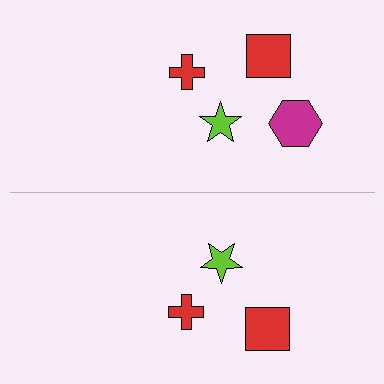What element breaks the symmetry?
A magenta hexagon is missing from the bottom side.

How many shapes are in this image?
There are 7 shapes in this image.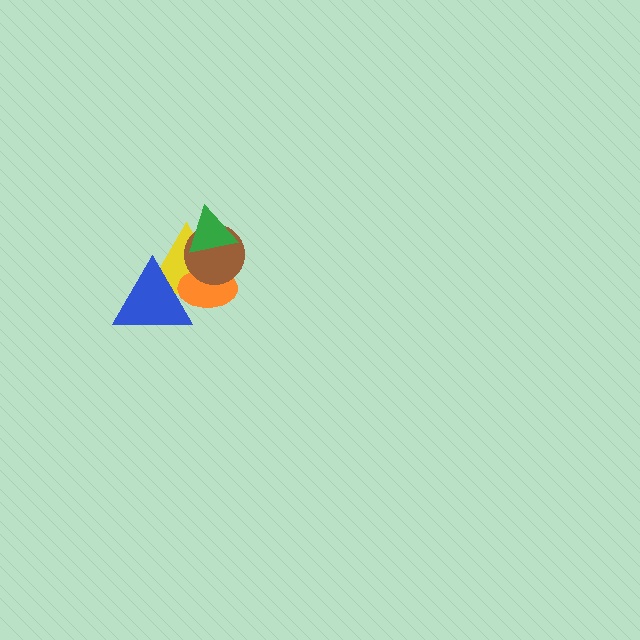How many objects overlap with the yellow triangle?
4 objects overlap with the yellow triangle.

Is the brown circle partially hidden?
Yes, it is partially covered by another shape.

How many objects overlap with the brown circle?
3 objects overlap with the brown circle.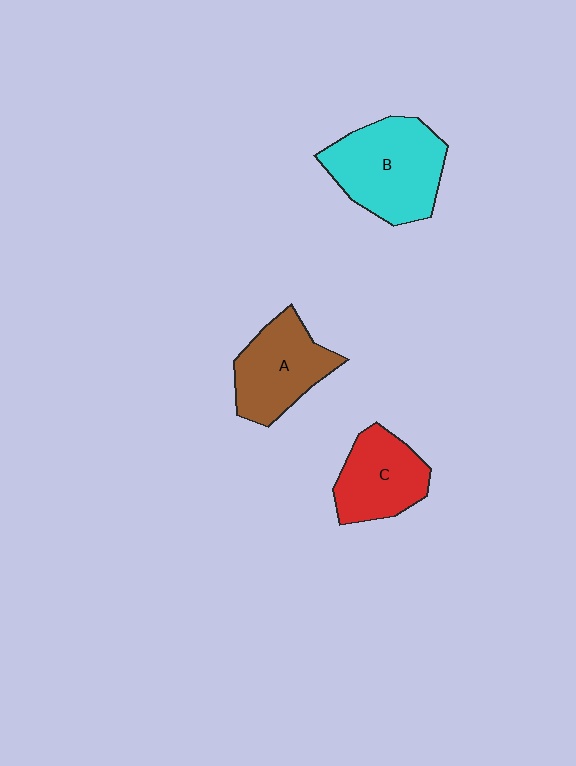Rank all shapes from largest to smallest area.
From largest to smallest: B (cyan), A (brown), C (red).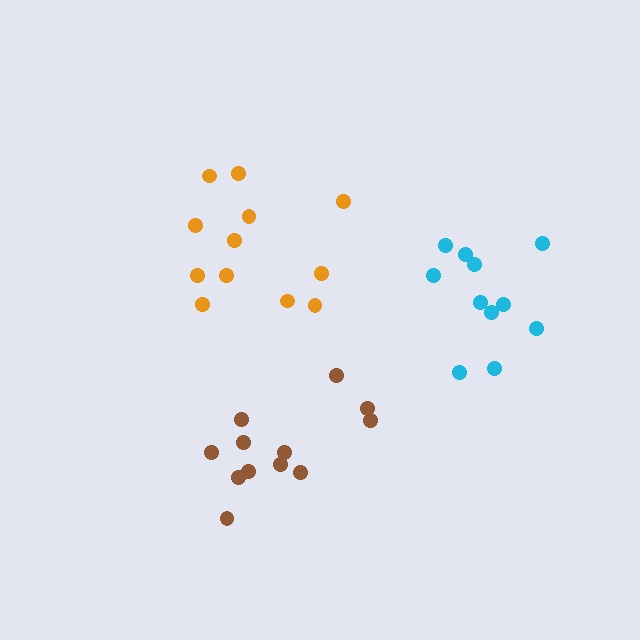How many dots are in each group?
Group 1: 12 dots, Group 2: 12 dots, Group 3: 11 dots (35 total).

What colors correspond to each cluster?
The clusters are colored: brown, orange, cyan.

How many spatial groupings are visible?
There are 3 spatial groupings.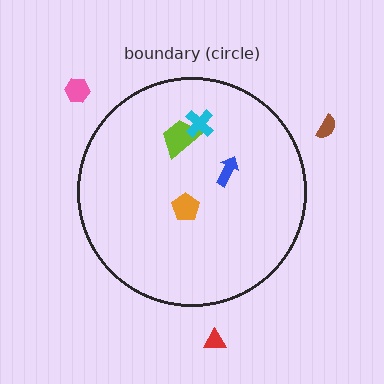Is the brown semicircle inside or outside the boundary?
Outside.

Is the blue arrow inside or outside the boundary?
Inside.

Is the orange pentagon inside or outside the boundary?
Inside.